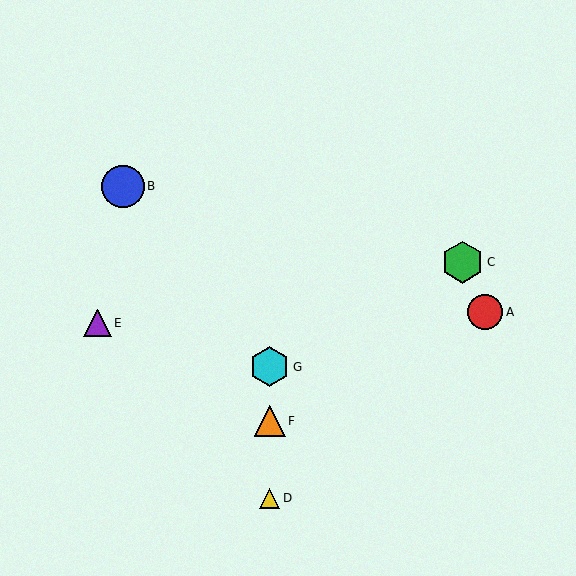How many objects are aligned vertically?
3 objects (D, F, G) are aligned vertically.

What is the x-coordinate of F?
Object F is at x≈270.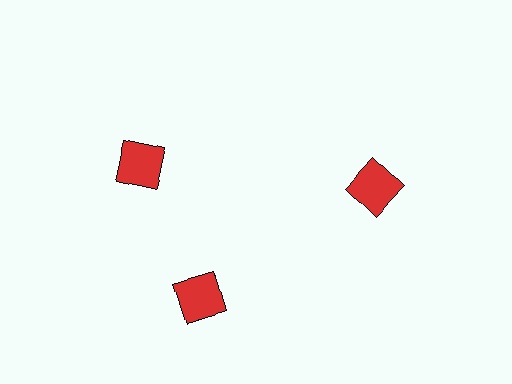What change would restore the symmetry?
The symmetry would be restored by rotating it back into even spacing with its neighbors so that all 3 squares sit at equal angles and equal distance from the center.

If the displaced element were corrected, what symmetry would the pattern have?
It would have 3-fold rotational symmetry — the pattern would map onto itself every 120 degrees.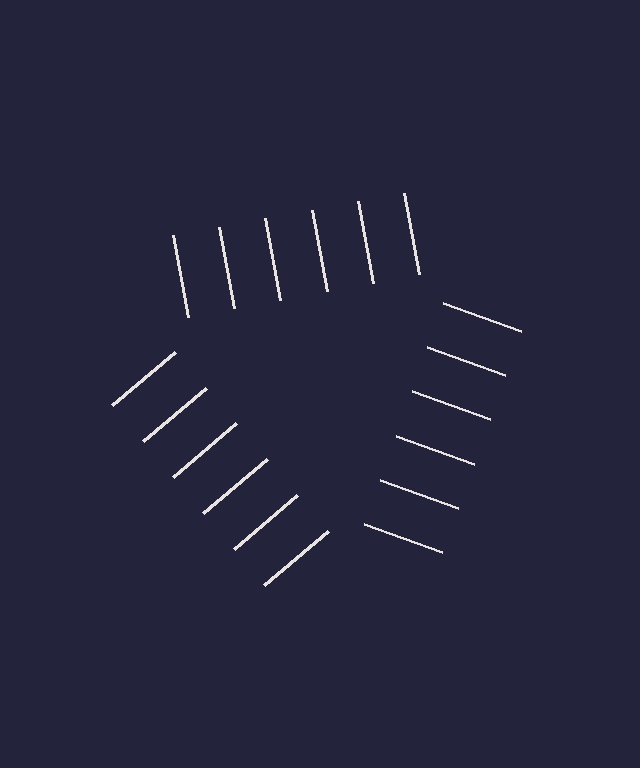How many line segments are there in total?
18 — 6 along each of the 3 edges.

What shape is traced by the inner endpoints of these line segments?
An illusory triangle — the line segments terminate on its edges but no continuous stroke is drawn.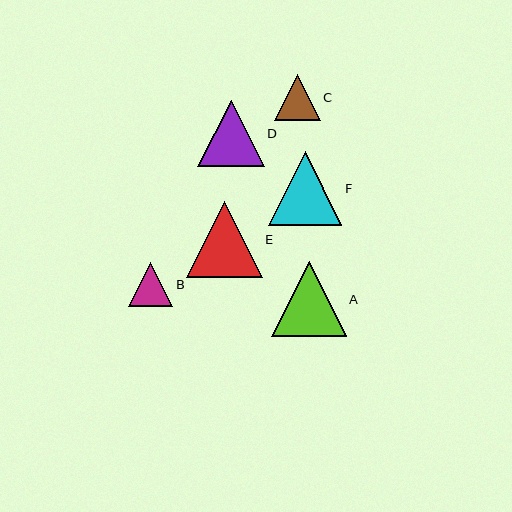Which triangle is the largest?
Triangle E is the largest with a size of approximately 76 pixels.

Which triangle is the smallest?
Triangle B is the smallest with a size of approximately 44 pixels.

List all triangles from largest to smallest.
From largest to smallest: E, A, F, D, C, B.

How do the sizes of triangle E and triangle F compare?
Triangle E and triangle F are approximately the same size.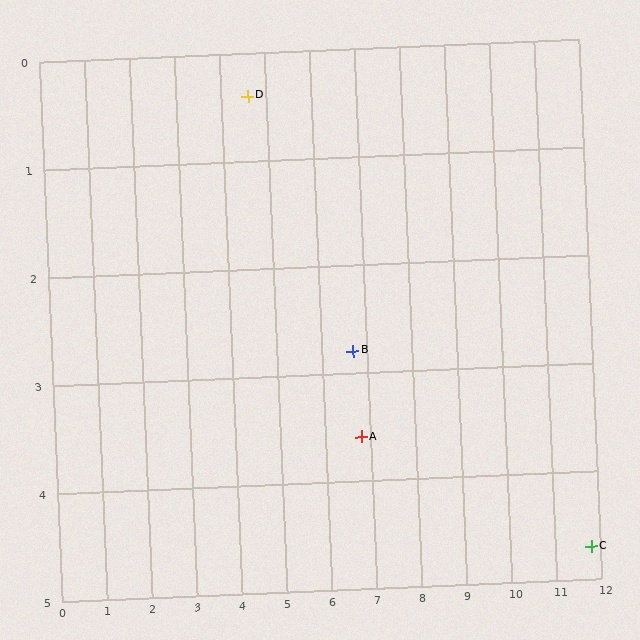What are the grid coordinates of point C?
Point C is at approximately (11.8, 4.7).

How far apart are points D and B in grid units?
Points D and B are about 3.2 grid units apart.